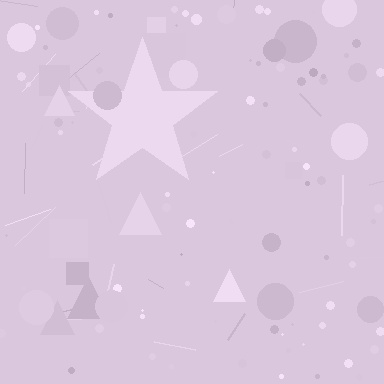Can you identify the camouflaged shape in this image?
The camouflaged shape is a star.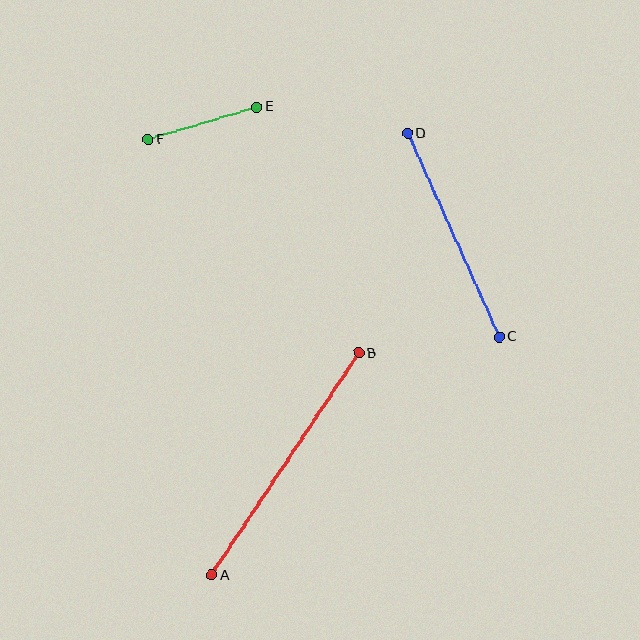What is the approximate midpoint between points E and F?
The midpoint is at approximately (202, 123) pixels.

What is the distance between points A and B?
The distance is approximately 267 pixels.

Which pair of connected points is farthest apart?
Points A and B are farthest apart.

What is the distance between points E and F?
The distance is approximately 113 pixels.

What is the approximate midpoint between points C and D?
The midpoint is at approximately (453, 235) pixels.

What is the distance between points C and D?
The distance is approximately 223 pixels.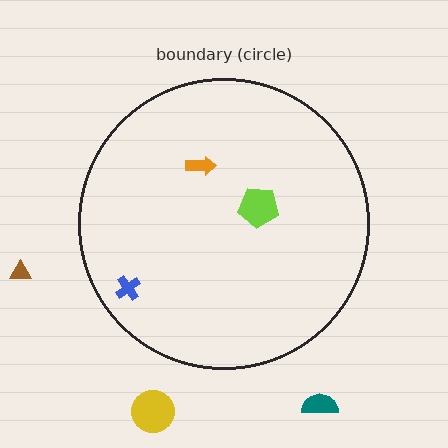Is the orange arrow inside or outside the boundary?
Inside.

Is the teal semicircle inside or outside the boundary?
Outside.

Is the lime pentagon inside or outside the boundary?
Inside.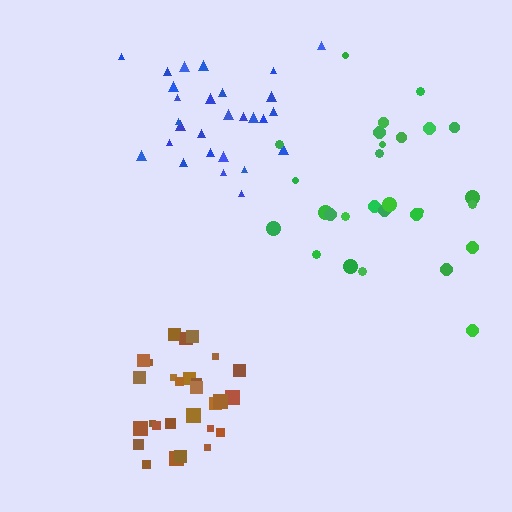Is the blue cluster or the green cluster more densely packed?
Blue.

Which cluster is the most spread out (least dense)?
Green.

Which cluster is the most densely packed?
Brown.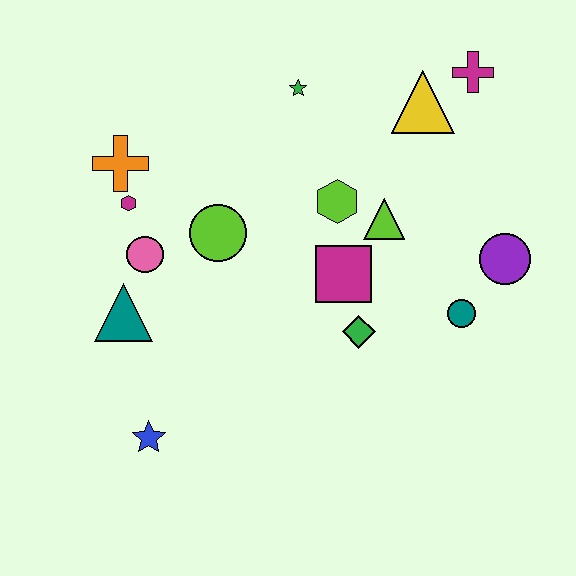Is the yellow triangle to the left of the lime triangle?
No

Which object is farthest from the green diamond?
The orange cross is farthest from the green diamond.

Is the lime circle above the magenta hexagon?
No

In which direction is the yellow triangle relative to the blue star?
The yellow triangle is above the blue star.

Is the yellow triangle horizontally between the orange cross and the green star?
No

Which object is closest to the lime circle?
The pink circle is closest to the lime circle.